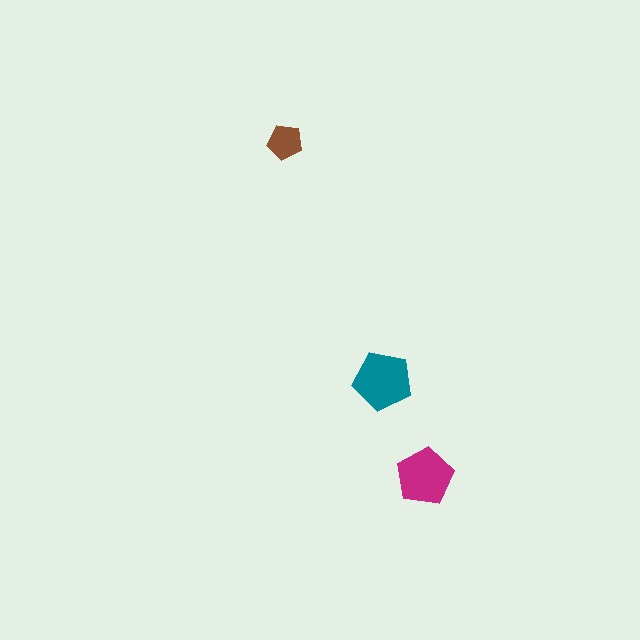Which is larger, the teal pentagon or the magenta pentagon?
The teal one.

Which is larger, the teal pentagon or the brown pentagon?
The teal one.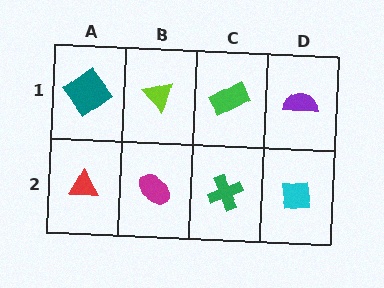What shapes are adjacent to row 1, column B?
A magenta ellipse (row 2, column B), a teal diamond (row 1, column A), a green rectangle (row 1, column C).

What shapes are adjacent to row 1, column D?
A cyan square (row 2, column D), a green rectangle (row 1, column C).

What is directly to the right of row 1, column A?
A lime triangle.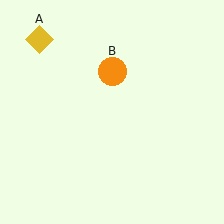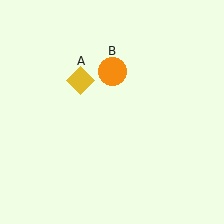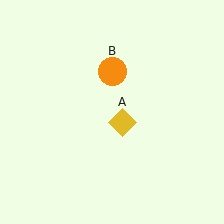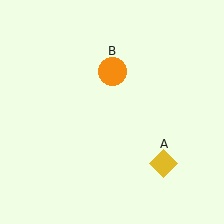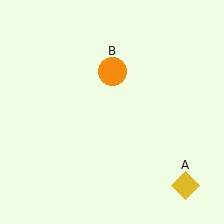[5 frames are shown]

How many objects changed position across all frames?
1 object changed position: yellow diamond (object A).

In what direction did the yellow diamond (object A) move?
The yellow diamond (object A) moved down and to the right.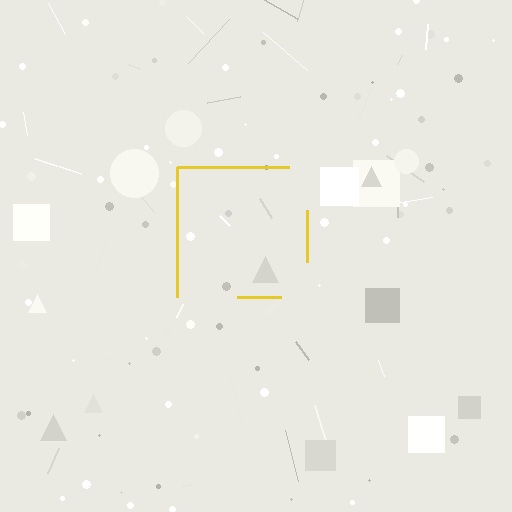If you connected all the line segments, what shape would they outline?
They would outline a square.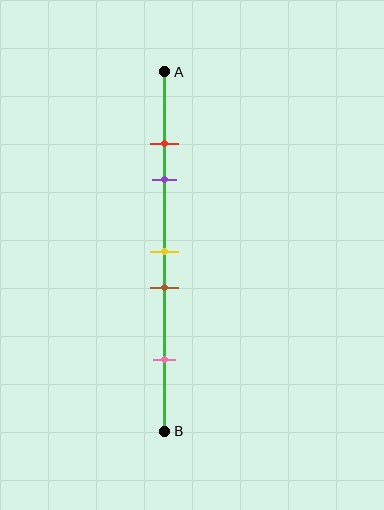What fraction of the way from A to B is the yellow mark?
The yellow mark is approximately 50% (0.5) of the way from A to B.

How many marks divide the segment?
There are 5 marks dividing the segment.